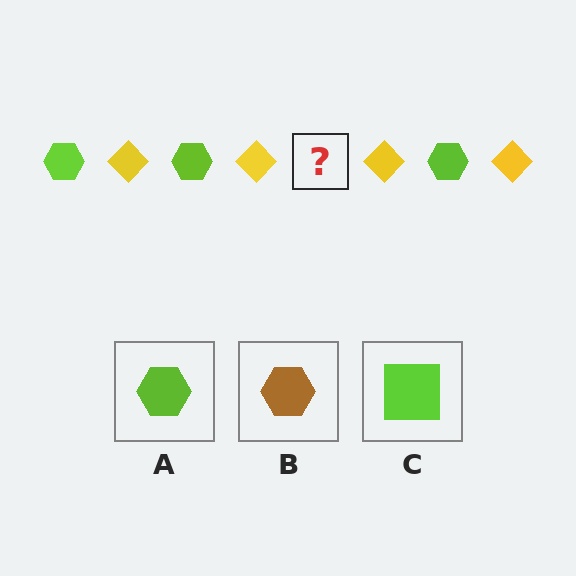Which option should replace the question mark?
Option A.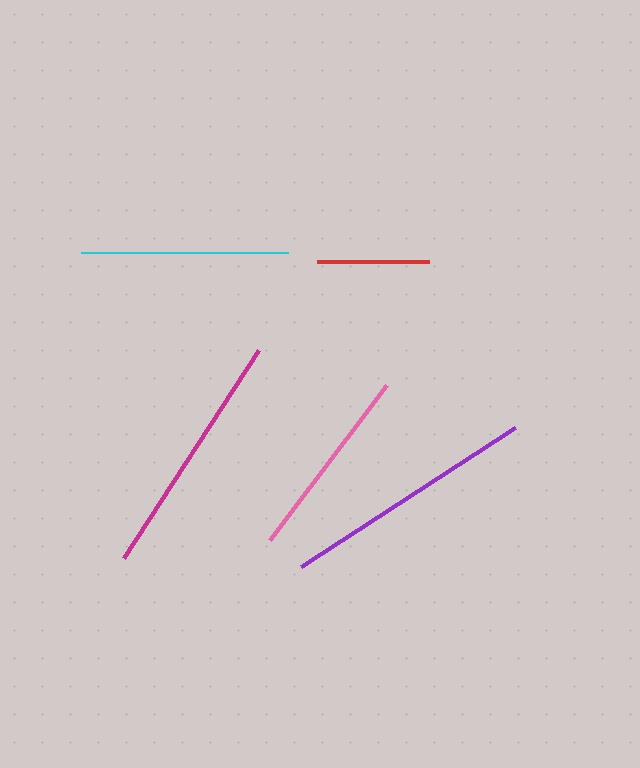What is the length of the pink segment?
The pink segment is approximately 194 pixels long.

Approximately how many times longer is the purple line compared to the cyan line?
The purple line is approximately 1.2 times the length of the cyan line.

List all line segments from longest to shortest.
From longest to shortest: purple, magenta, cyan, pink, red.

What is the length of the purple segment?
The purple segment is approximately 255 pixels long.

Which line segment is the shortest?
The red line is the shortest at approximately 113 pixels.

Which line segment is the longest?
The purple line is the longest at approximately 255 pixels.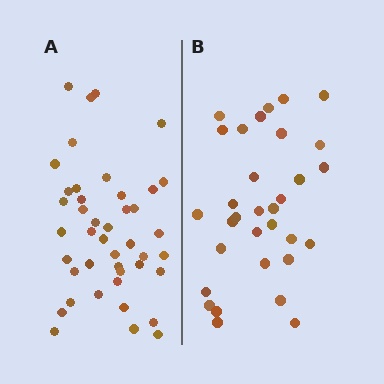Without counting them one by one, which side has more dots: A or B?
Region A (the left region) has more dots.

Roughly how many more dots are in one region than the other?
Region A has roughly 12 or so more dots than region B.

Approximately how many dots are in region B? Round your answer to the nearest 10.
About 30 dots. (The exact count is 32, which rounds to 30.)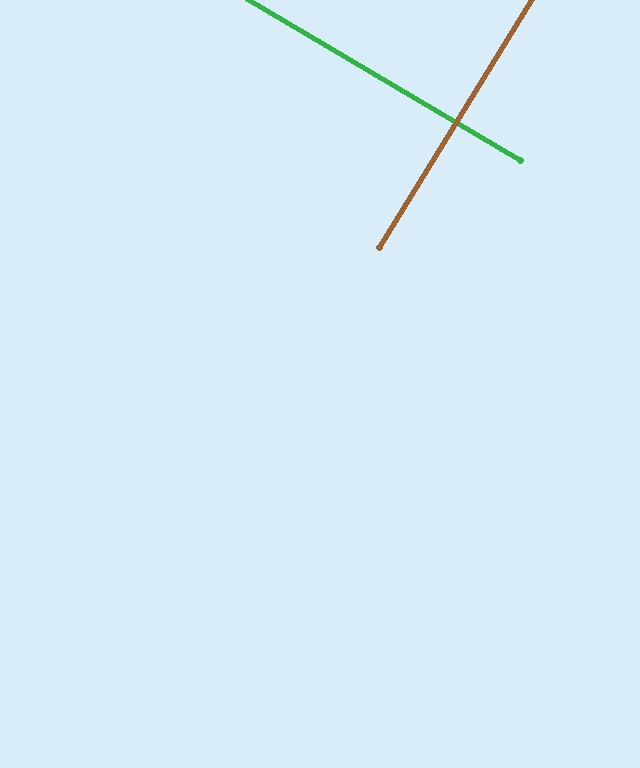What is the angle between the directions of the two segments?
Approximately 89 degrees.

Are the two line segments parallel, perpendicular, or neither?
Perpendicular — they meet at approximately 89°.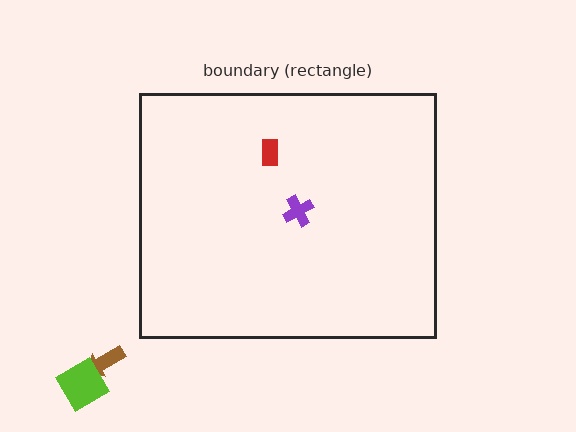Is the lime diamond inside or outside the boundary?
Outside.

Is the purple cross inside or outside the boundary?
Inside.